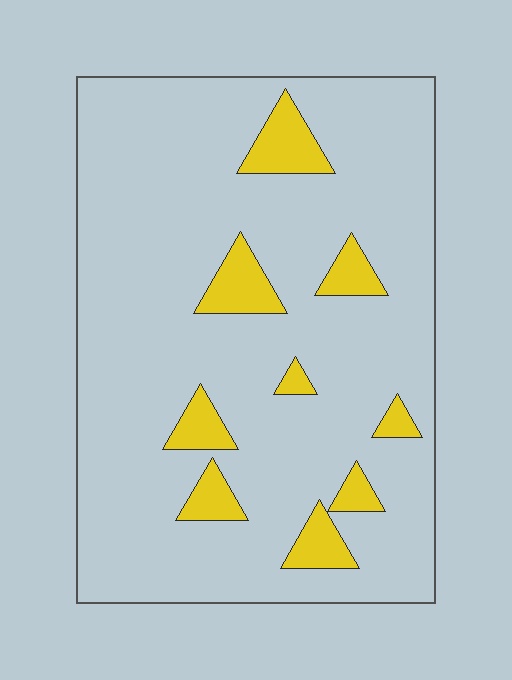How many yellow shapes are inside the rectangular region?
9.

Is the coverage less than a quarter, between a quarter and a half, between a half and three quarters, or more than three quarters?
Less than a quarter.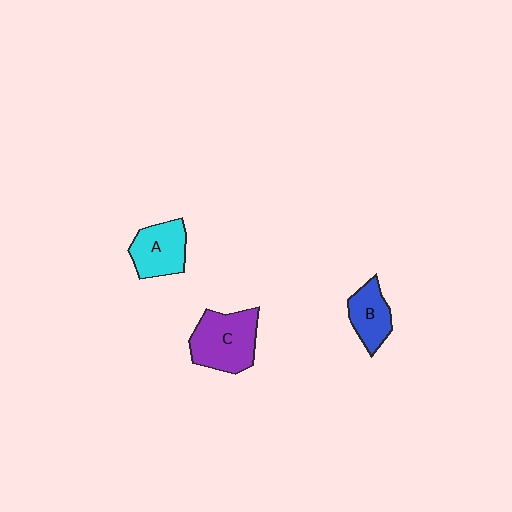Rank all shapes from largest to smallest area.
From largest to smallest: C (purple), A (cyan), B (blue).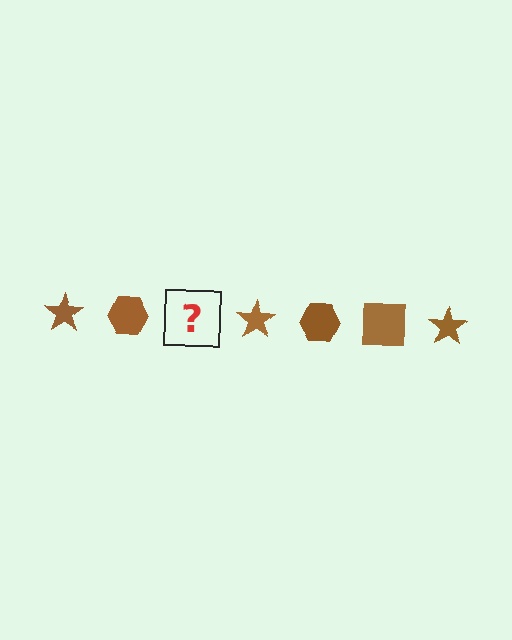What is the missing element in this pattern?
The missing element is a brown square.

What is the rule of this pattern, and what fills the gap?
The rule is that the pattern cycles through star, hexagon, square shapes in brown. The gap should be filled with a brown square.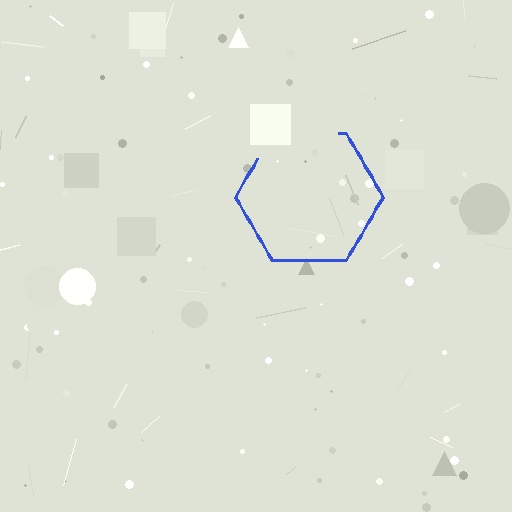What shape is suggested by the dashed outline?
The dashed outline suggests a hexagon.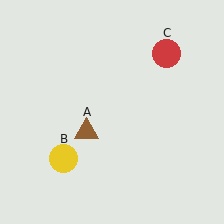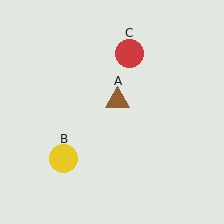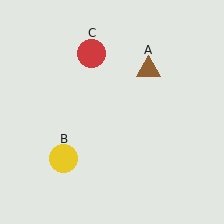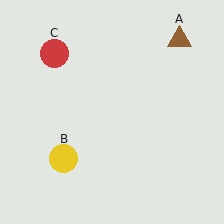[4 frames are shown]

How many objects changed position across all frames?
2 objects changed position: brown triangle (object A), red circle (object C).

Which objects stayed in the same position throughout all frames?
Yellow circle (object B) remained stationary.